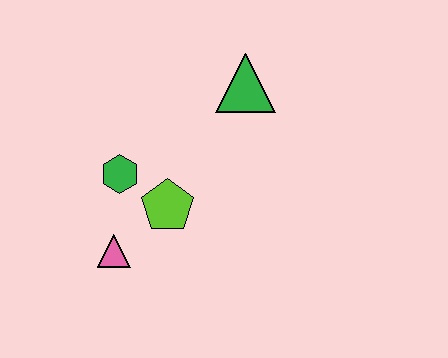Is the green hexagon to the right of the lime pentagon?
No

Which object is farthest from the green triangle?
The pink triangle is farthest from the green triangle.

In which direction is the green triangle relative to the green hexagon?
The green triangle is to the right of the green hexagon.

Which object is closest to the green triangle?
The lime pentagon is closest to the green triangle.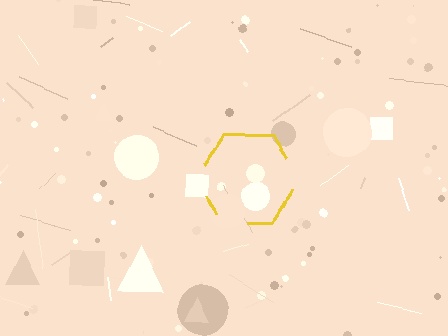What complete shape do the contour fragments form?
The contour fragments form a hexagon.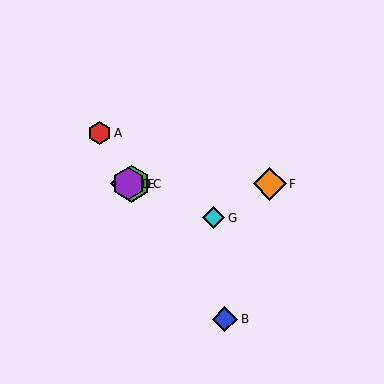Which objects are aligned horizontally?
Objects C, D, E, F are aligned horizontally.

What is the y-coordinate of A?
Object A is at y≈133.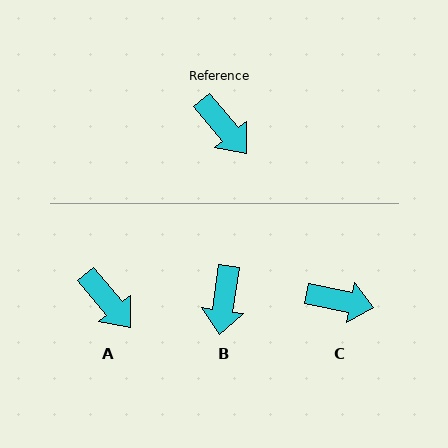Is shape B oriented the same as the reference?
No, it is off by about 48 degrees.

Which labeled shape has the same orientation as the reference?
A.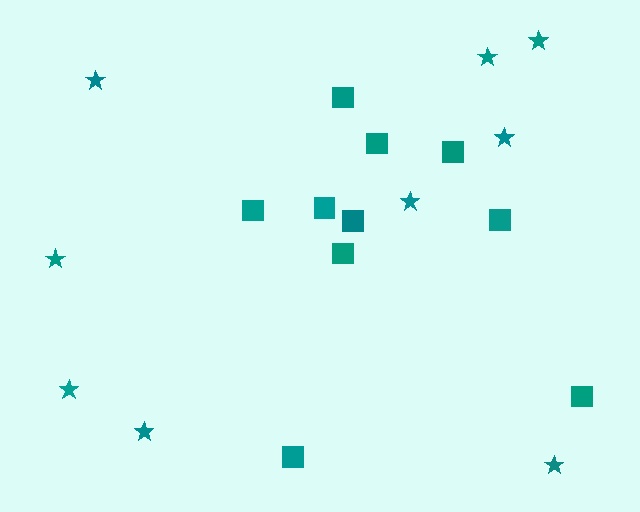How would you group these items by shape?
There are 2 groups: one group of squares (10) and one group of stars (9).